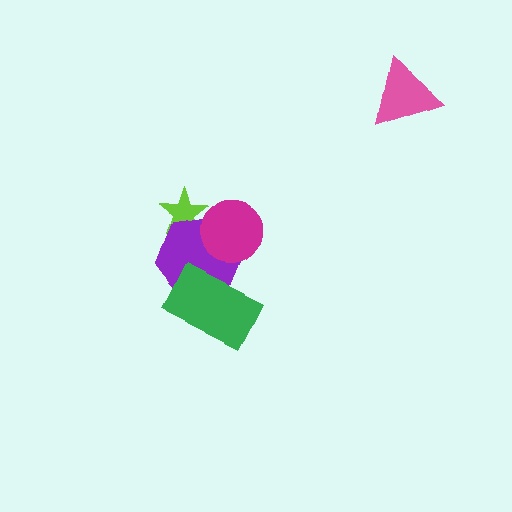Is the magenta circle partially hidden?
No, no other shape covers it.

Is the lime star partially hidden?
Yes, it is partially covered by another shape.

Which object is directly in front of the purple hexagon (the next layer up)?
The magenta circle is directly in front of the purple hexagon.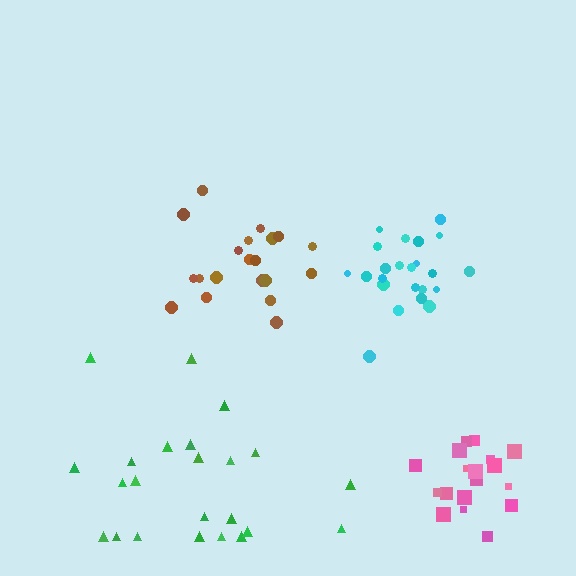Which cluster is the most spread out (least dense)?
Green.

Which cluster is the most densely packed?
Cyan.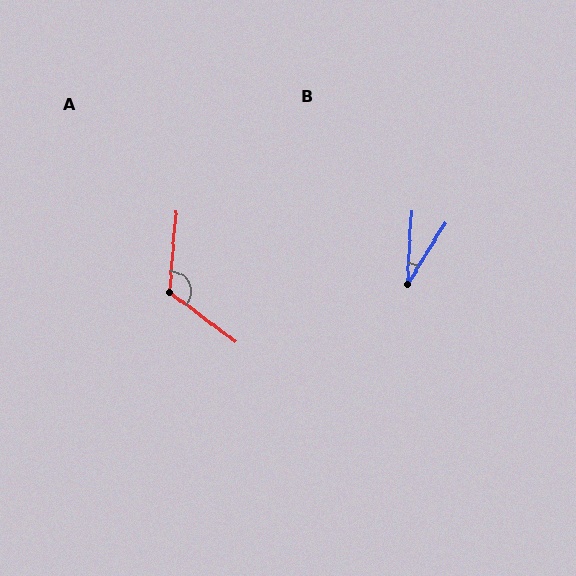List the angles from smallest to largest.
B (29°), A (122°).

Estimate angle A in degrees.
Approximately 122 degrees.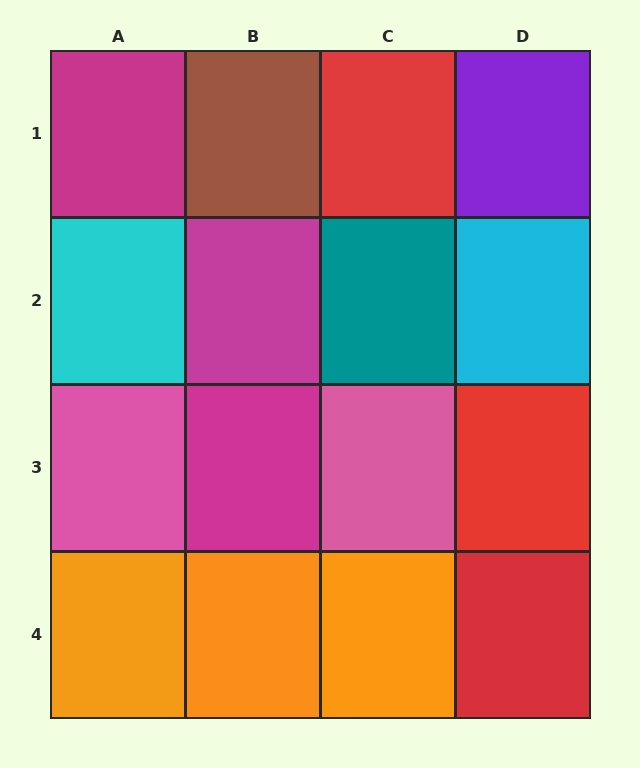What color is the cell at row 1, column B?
Brown.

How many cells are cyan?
2 cells are cyan.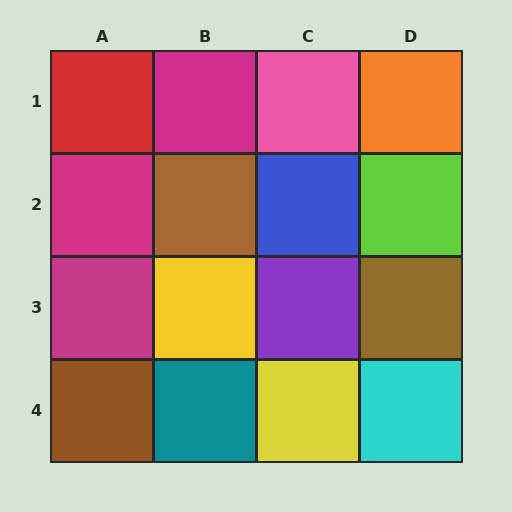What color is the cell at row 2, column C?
Blue.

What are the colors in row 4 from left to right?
Brown, teal, yellow, cyan.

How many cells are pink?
1 cell is pink.